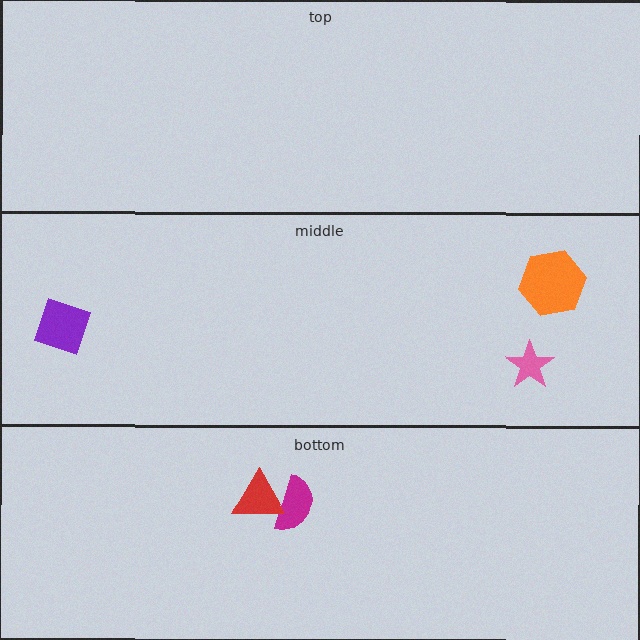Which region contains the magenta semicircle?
The bottom region.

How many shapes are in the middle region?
3.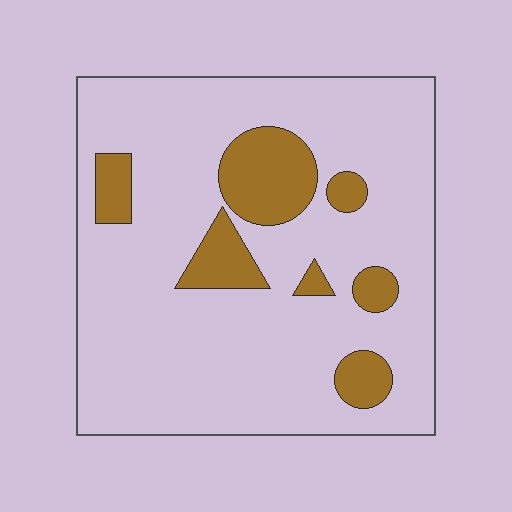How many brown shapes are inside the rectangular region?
7.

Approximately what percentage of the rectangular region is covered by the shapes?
Approximately 15%.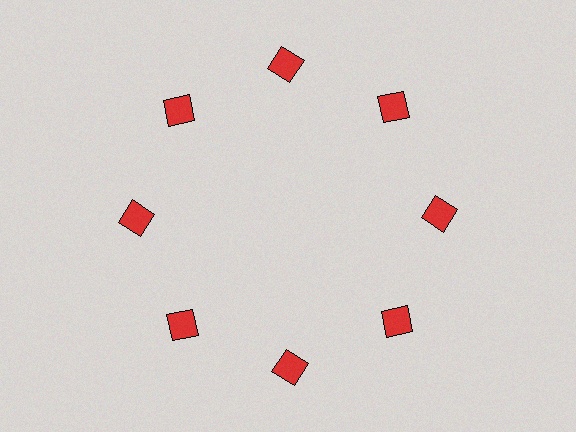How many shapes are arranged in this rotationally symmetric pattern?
There are 8 shapes, arranged in 8 groups of 1.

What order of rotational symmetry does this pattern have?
This pattern has 8-fold rotational symmetry.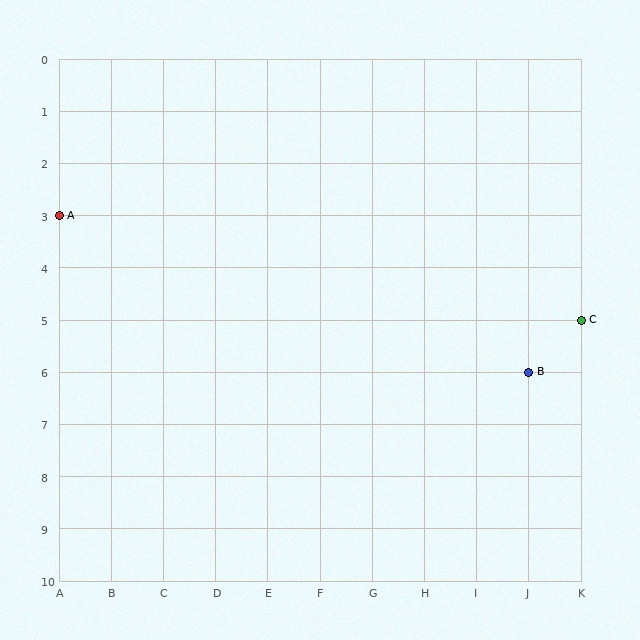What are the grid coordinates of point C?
Point C is at grid coordinates (K, 5).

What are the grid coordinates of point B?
Point B is at grid coordinates (J, 6).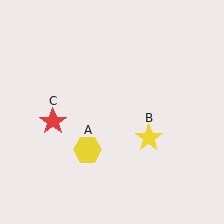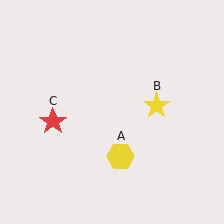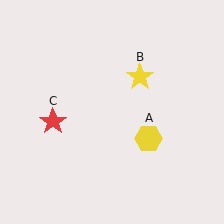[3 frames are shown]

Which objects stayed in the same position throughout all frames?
Red star (object C) remained stationary.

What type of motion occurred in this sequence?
The yellow hexagon (object A), yellow star (object B) rotated counterclockwise around the center of the scene.